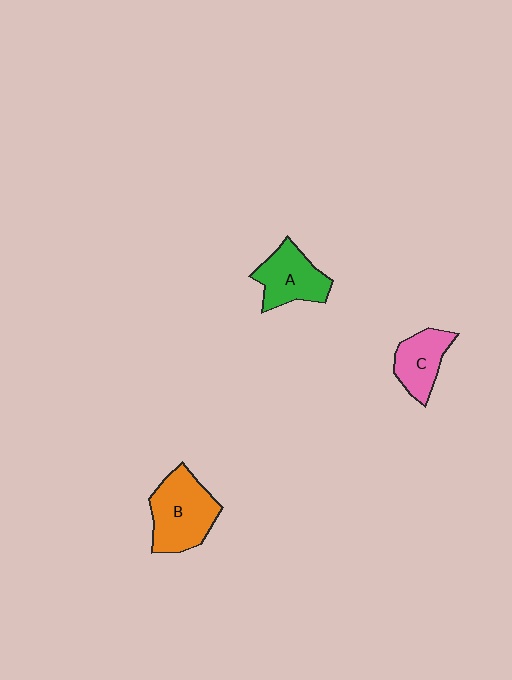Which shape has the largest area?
Shape B (orange).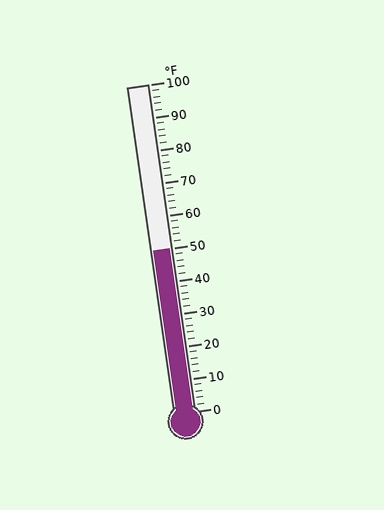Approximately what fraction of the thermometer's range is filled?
The thermometer is filled to approximately 50% of its range.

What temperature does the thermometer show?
The thermometer shows approximately 50°F.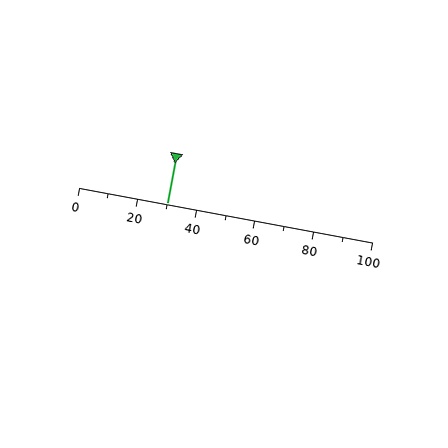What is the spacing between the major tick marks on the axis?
The major ticks are spaced 20 apart.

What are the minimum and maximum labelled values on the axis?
The axis runs from 0 to 100.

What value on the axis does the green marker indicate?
The marker indicates approximately 30.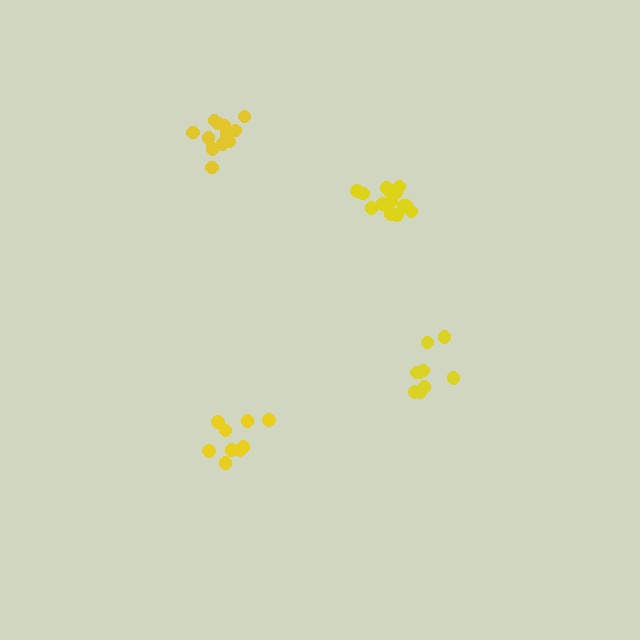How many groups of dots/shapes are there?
There are 4 groups.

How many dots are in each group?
Group 1: 15 dots, Group 2: 9 dots, Group 3: 9 dots, Group 4: 13 dots (46 total).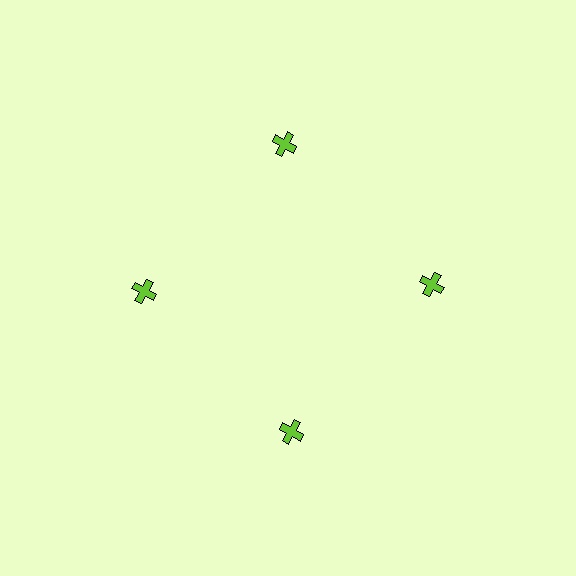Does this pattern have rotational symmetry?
Yes, this pattern has 4-fold rotational symmetry. It looks the same after rotating 90 degrees around the center.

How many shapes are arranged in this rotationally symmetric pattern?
There are 4 shapes, arranged in 4 groups of 1.